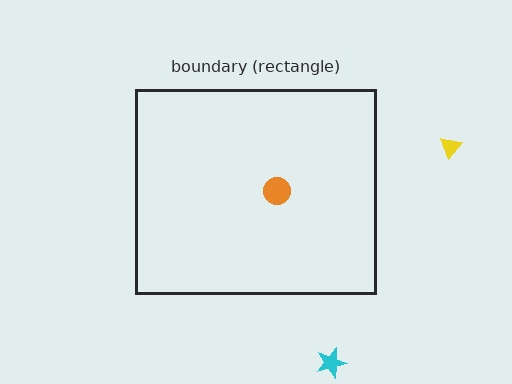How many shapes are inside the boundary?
1 inside, 2 outside.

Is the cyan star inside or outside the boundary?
Outside.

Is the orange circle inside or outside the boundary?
Inside.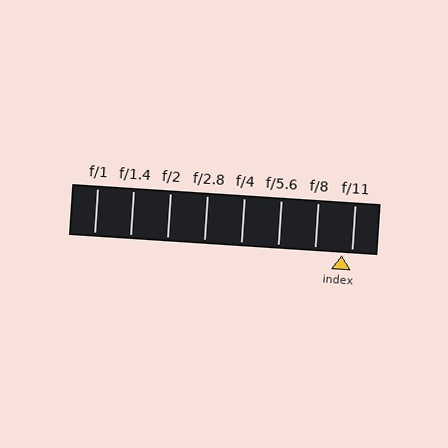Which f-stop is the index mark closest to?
The index mark is closest to f/11.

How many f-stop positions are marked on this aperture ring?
There are 8 f-stop positions marked.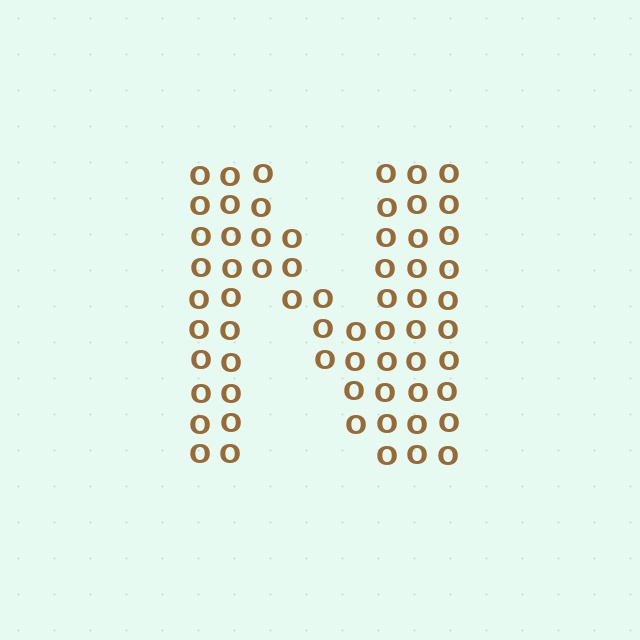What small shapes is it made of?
It is made of small letter O's.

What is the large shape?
The large shape is the letter N.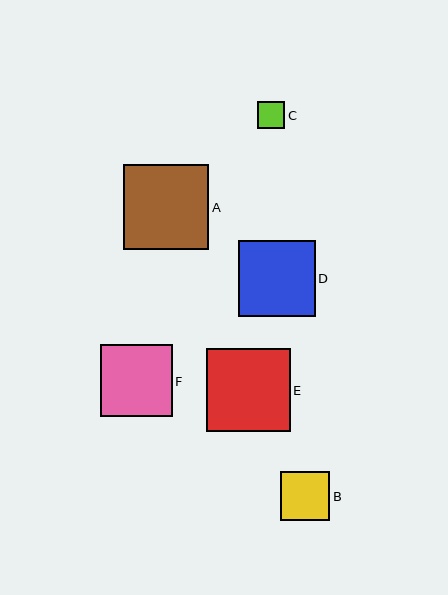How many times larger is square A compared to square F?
Square A is approximately 1.2 times the size of square F.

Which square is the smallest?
Square C is the smallest with a size of approximately 27 pixels.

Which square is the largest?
Square A is the largest with a size of approximately 85 pixels.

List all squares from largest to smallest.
From largest to smallest: A, E, D, F, B, C.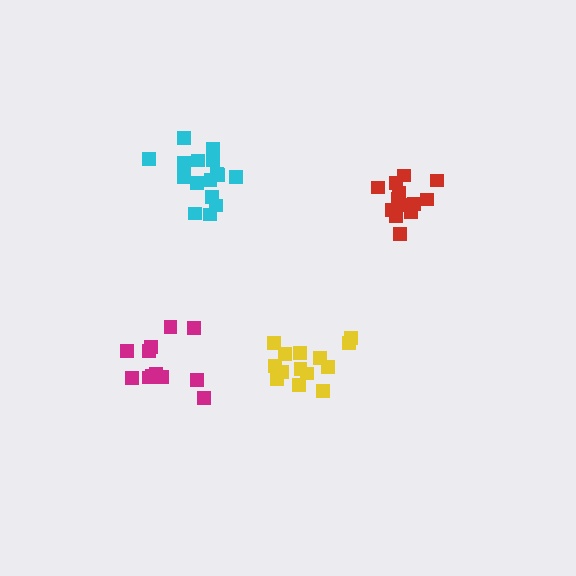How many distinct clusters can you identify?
There are 4 distinct clusters.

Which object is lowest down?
The magenta cluster is bottommost.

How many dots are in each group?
Group 1: 12 dots, Group 2: 16 dots, Group 3: 15 dots, Group 4: 13 dots (56 total).